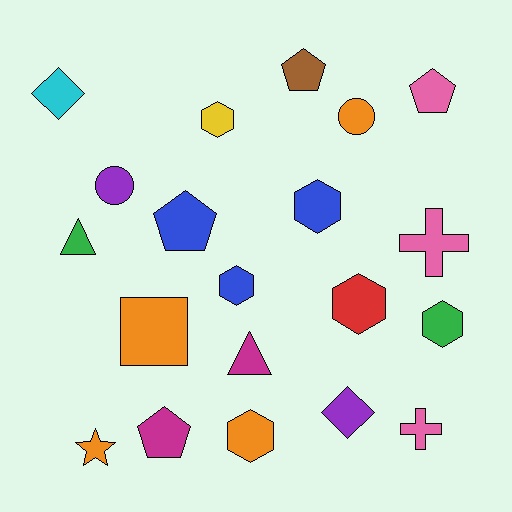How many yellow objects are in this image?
There is 1 yellow object.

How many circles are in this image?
There are 2 circles.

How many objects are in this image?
There are 20 objects.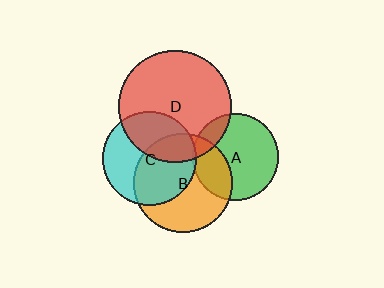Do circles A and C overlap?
Yes.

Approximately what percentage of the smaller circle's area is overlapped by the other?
Approximately 5%.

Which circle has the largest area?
Circle D (red).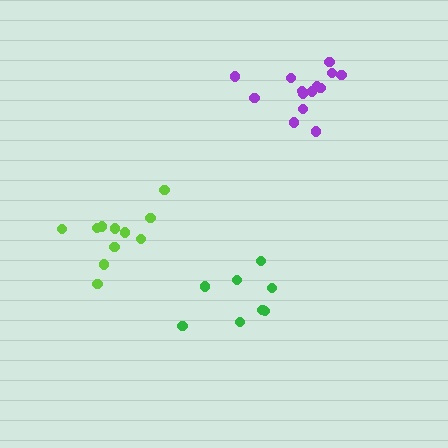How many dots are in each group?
Group 1: 8 dots, Group 2: 14 dots, Group 3: 11 dots (33 total).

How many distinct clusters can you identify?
There are 3 distinct clusters.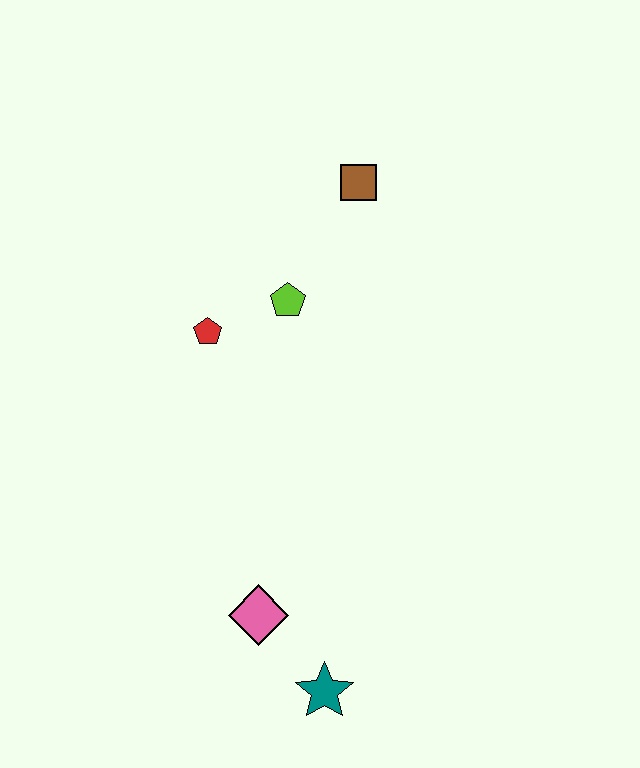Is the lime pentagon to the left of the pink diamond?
No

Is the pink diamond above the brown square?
No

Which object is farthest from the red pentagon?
The teal star is farthest from the red pentagon.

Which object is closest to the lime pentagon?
The red pentagon is closest to the lime pentagon.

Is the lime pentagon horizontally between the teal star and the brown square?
No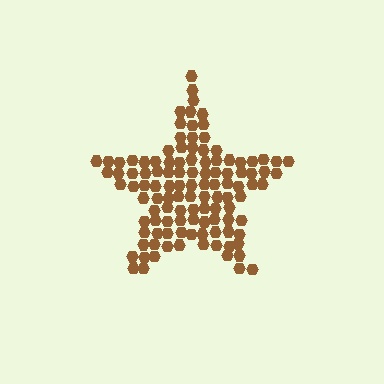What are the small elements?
The small elements are hexagons.